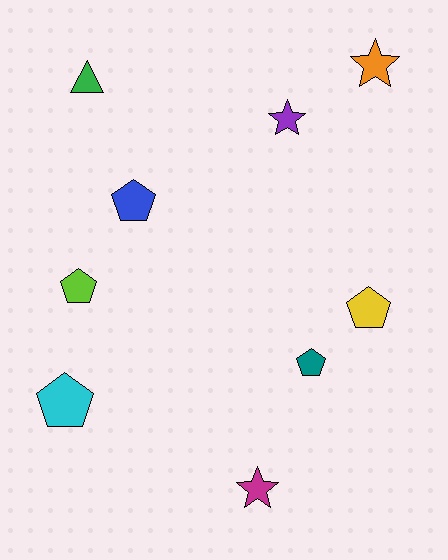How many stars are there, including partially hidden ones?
There are 3 stars.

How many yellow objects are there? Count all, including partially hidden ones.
There is 1 yellow object.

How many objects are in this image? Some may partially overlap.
There are 9 objects.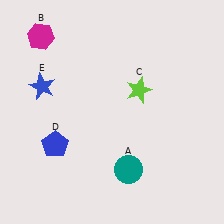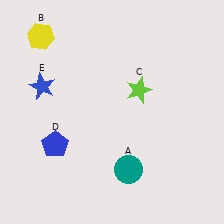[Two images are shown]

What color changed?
The hexagon (B) changed from magenta in Image 1 to yellow in Image 2.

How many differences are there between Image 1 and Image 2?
There is 1 difference between the two images.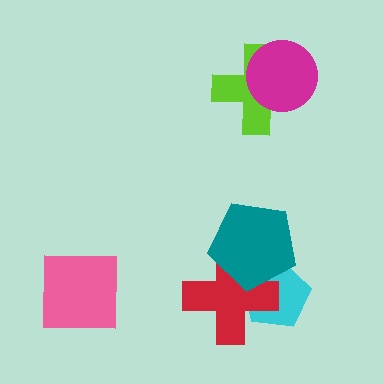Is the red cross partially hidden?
Yes, it is partially covered by another shape.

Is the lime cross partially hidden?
Yes, it is partially covered by another shape.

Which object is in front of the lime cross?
The magenta circle is in front of the lime cross.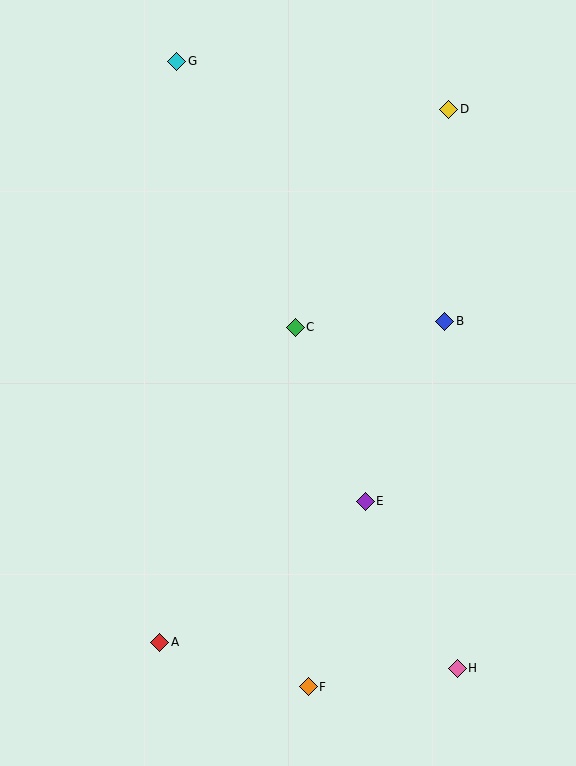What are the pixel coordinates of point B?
Point B is at (445, 321).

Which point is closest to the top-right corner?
Point D is closest to the top-right corner.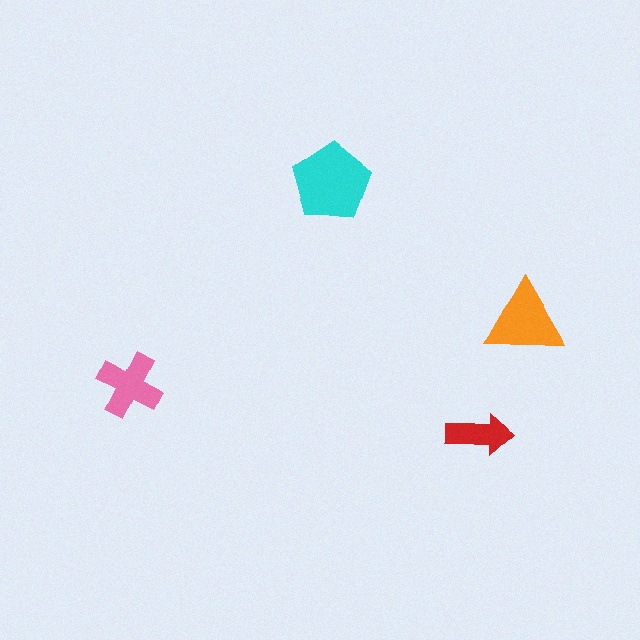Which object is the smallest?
The red arrow.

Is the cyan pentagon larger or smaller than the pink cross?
Larger.